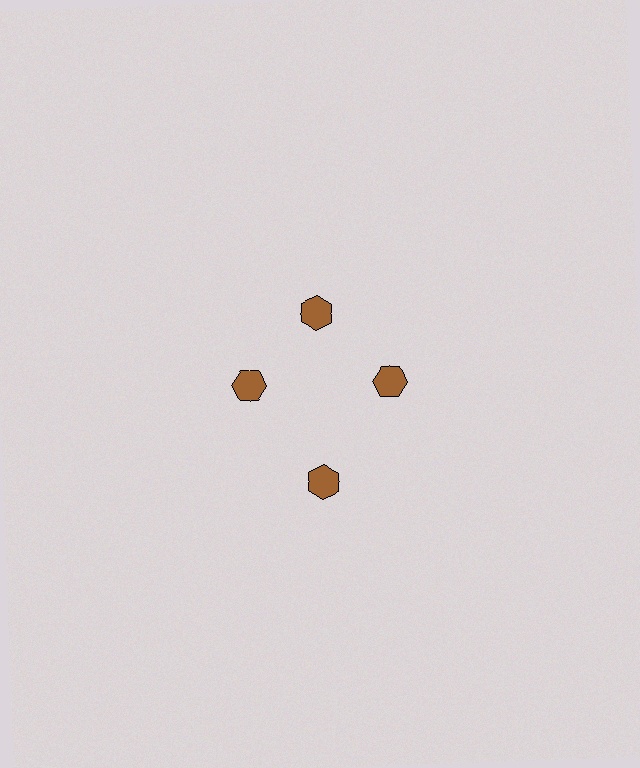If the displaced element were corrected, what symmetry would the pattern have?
It would have 4-fold rotational symmetry — the pattern would map onto itself every 90 degrees.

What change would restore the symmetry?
The symmetry would be restored by moving it inward, back onto the ring so that all 4 hexagons sit at equal angles and equal distance from the center.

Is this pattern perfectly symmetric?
No. The 4 brown hexagons are arranged in a ring, but one element near the 6 o'clock position is pushed outward from the center, breaking the 4-fold rotational symmetry.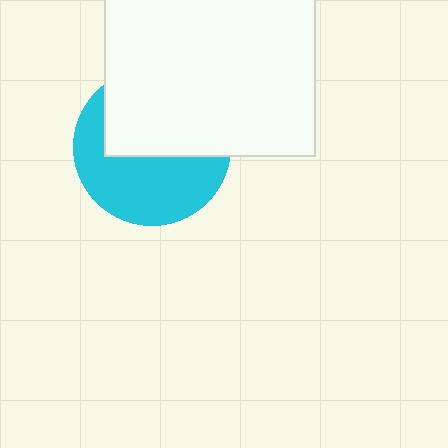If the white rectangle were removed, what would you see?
You would see the complete cyan circle.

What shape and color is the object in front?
The object in front is a white rectangle.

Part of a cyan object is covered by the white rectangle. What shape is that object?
It is a circle.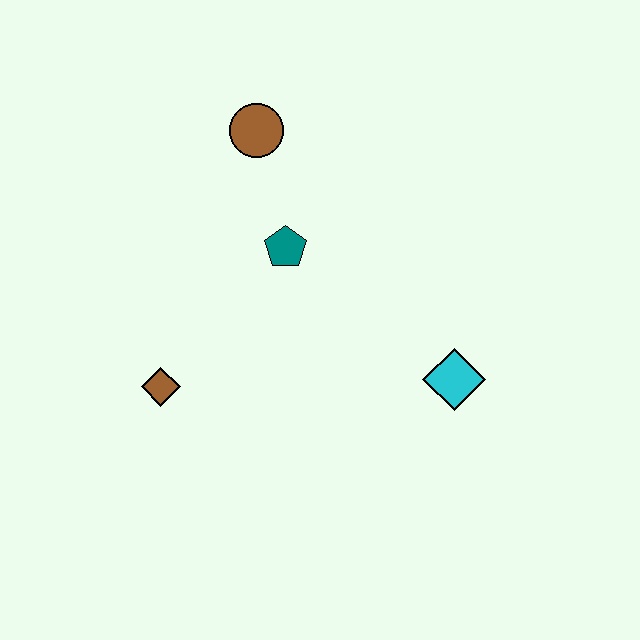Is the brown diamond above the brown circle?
No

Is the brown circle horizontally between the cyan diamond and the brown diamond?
Yes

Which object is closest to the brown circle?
The teal pentagon is closest to the brown circle.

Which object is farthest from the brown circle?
The cyan diamond is farthest from the brown circle.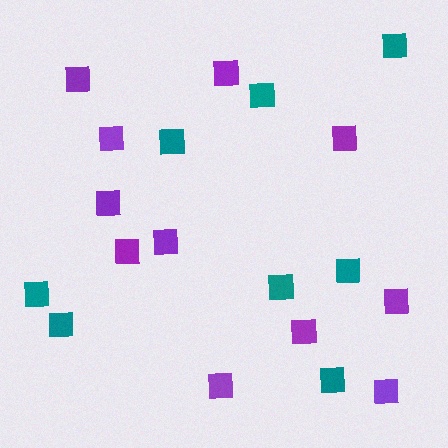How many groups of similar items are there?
There are 2 groups: one group of purple squares (11) and one group of teal squares (8).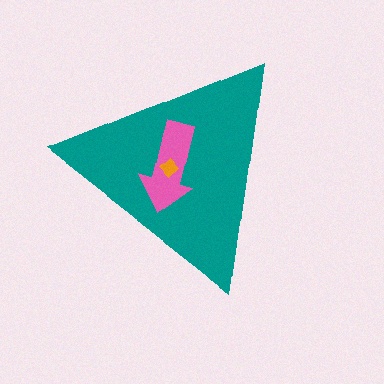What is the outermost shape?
The teal triangle.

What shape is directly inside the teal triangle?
The pink arrow.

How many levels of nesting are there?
3.